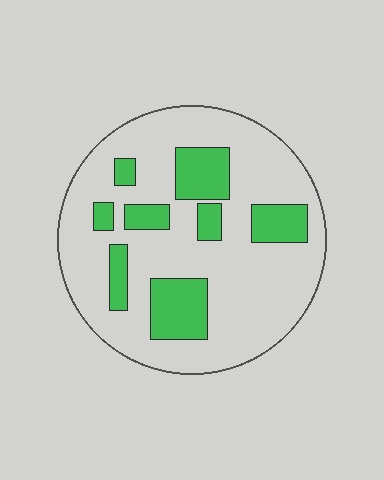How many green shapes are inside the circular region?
8.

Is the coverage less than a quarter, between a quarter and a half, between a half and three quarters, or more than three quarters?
Less than a quarter.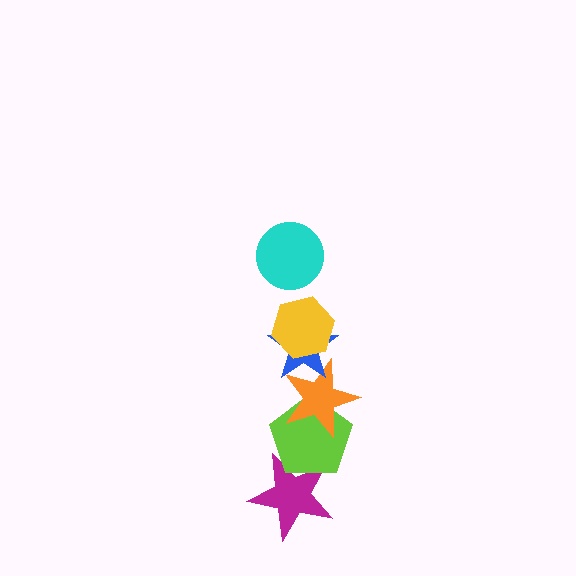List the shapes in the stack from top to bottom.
From top to bottom: the cyan circle, the yellow hexagon, the blue star, the orange star, the lime pentagon, the magenta star.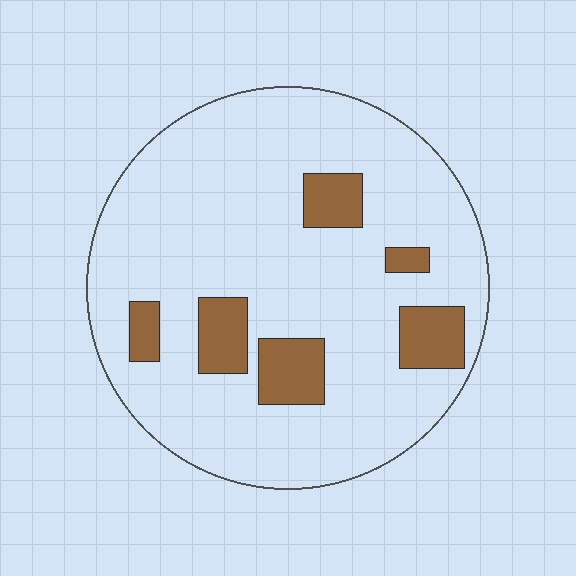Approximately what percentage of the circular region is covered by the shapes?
Approximately 15%.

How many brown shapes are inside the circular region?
6.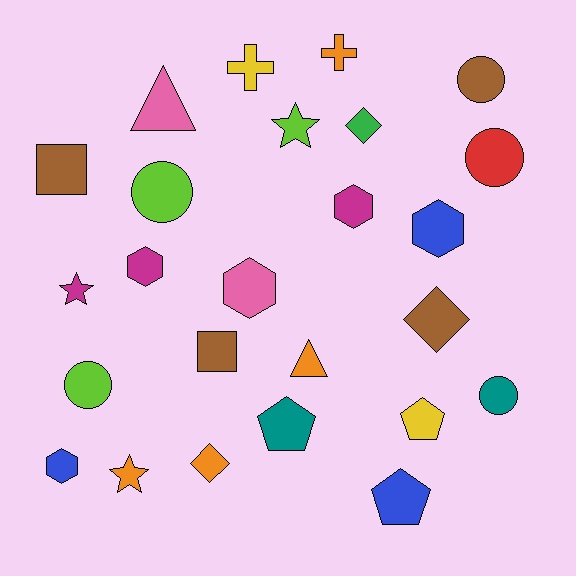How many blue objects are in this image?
There are 3 blue objects.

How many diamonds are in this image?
There are 3 diamonds.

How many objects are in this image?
There are 25 objects.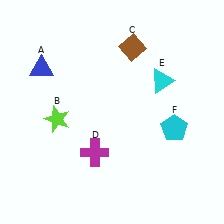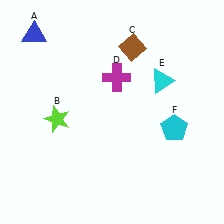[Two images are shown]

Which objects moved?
The objects that moved are: the blue triangle (A), the magenta cross (D).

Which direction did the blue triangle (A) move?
The blue triangle (A) moved up.